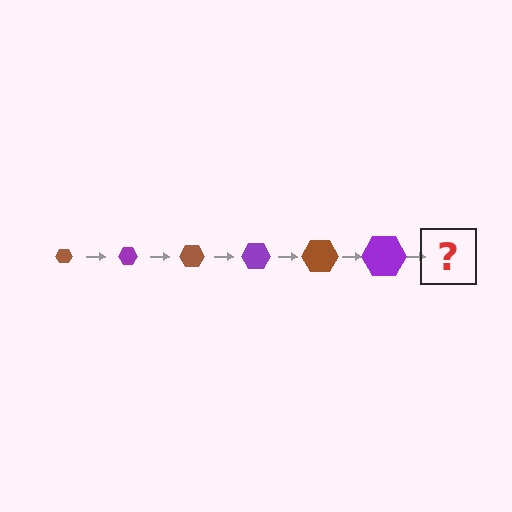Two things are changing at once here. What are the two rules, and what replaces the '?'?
The two rules are that the hexagon grows larger each step and the color cycles through brown and purple. The '?' should be a brown hexagon, larger than the previous one.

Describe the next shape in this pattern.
It should be a brown hexagon, larger than the previous one.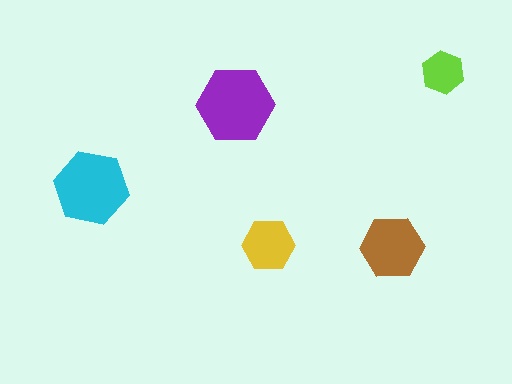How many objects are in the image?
There are 5 objects in the image.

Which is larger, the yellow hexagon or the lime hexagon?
The yellow one.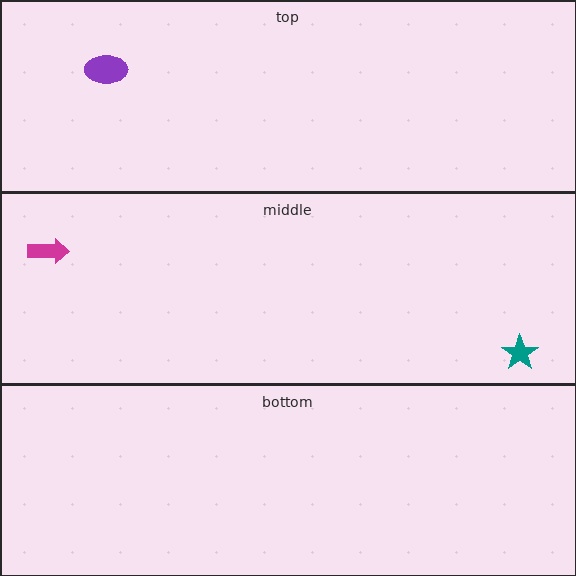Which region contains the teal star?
The middle region.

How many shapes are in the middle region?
2.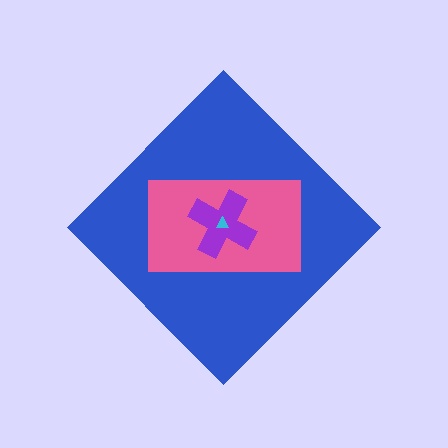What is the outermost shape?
The blue diamond.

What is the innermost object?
The cyan triangle.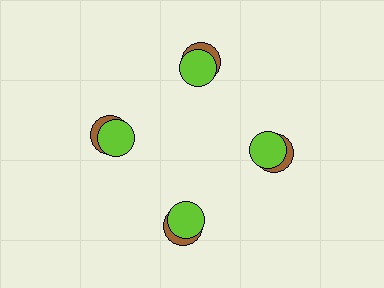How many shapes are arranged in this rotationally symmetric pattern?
There are 8 shapes, arranged in 4 groups of 2.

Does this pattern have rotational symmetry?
Yes, this pattern has 4-fold rotational symmetry. It looks the same after rotating 90 degrees around the center.